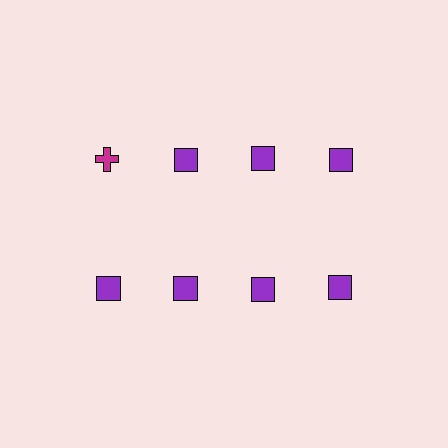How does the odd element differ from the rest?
It differs in both color (magenta instead of purple) and shape (cross instead of square).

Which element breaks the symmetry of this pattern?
The magenta cross in the top row, leftmost column breaks the symmetry. All other shapes are purple squares.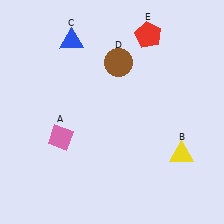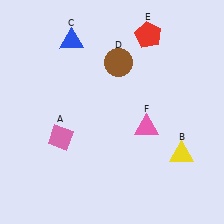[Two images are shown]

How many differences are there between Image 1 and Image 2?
There is 1 difference between the two images.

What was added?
A pink triangle (F) was added in Image 2.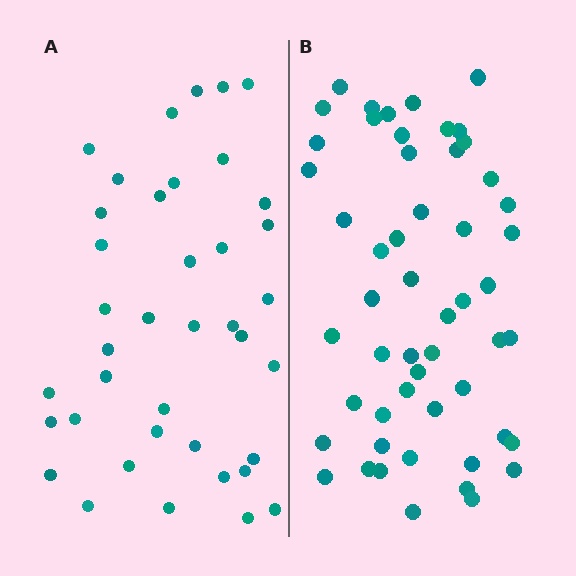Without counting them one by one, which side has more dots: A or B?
Region B (the right region) has more dots.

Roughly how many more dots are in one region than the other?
Region B has approximately 15 more dots than region A.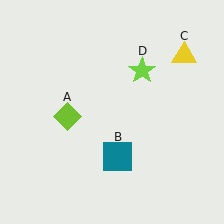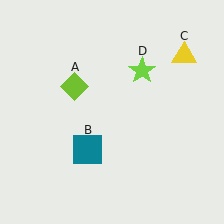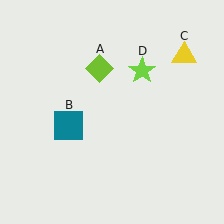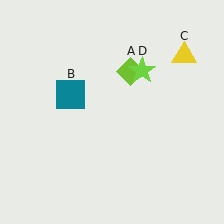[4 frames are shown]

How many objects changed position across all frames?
2 objects changed position: lime diamond (object A), teal square (object B).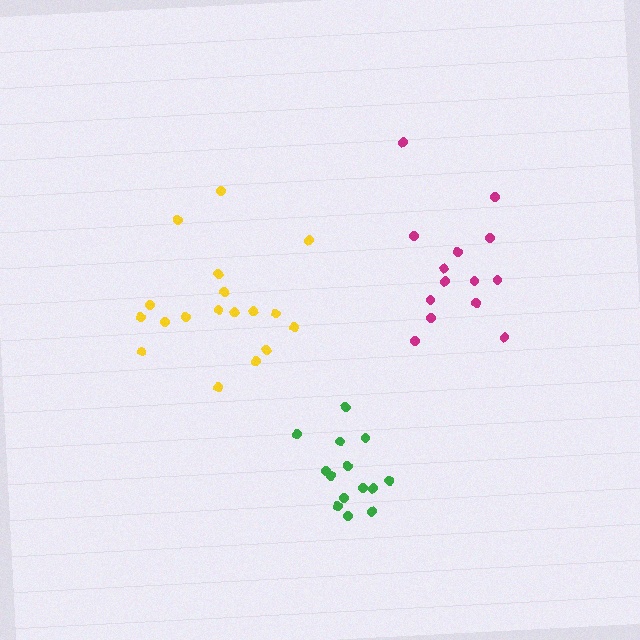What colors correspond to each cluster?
The clusters are colored: yellow, magenta, green.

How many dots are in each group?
Group 1: 18 dots, Group 2: 14 dots, Group 3: 14 dots (46 total).